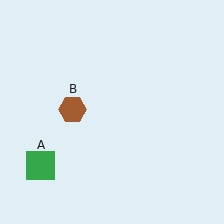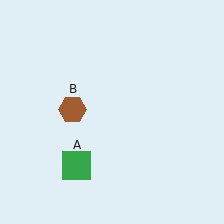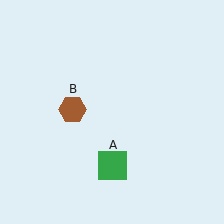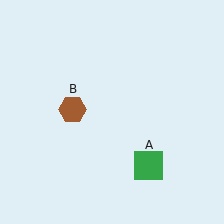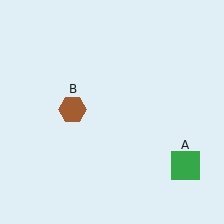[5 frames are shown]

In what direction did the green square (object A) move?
The green square (object A) moved right.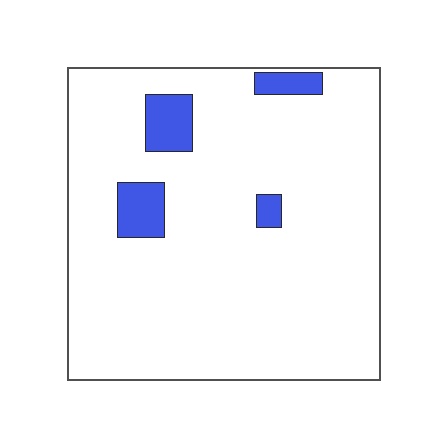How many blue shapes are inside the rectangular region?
4.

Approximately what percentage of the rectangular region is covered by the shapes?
Approximately 10%.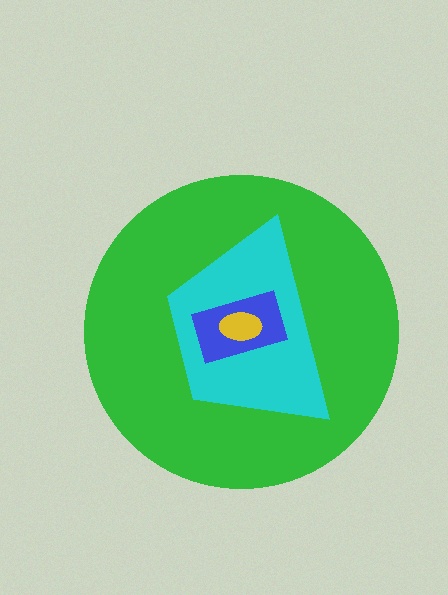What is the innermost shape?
The yellow ellipse.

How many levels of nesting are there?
4.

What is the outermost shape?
The green circle.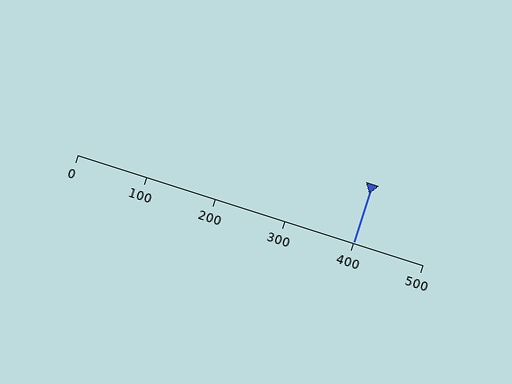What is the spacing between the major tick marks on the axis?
The major ticks are spaced 100 apart.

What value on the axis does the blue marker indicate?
The marker indicates approximately 400.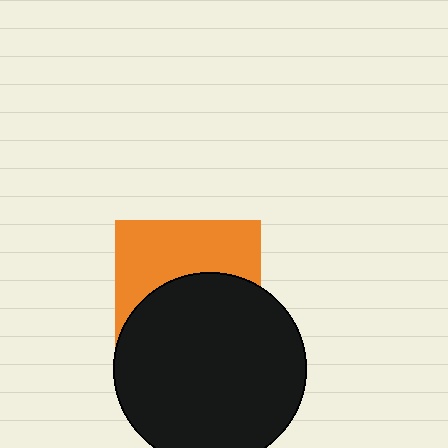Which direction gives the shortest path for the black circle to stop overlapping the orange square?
Moving down gives the shortest separation.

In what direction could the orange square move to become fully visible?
The orange square could move up. That would shift it out from behind the black circle entirely.